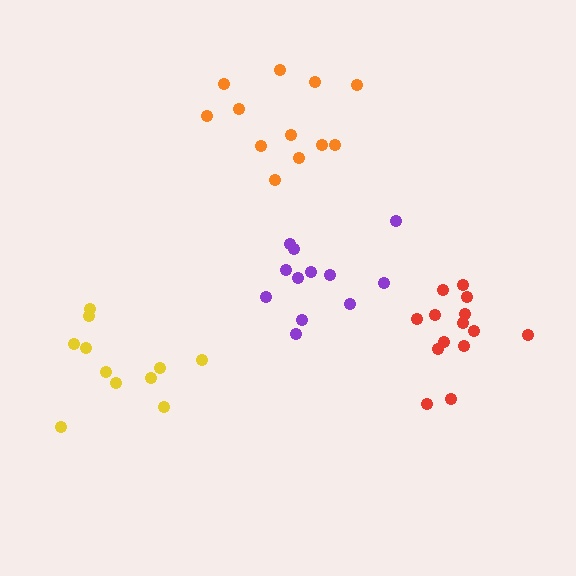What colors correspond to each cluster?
The clusters are colored: yellow, orange, purple, red.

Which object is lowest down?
The yellow cluster is bottommost.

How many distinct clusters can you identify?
There are 4 distinct clusters.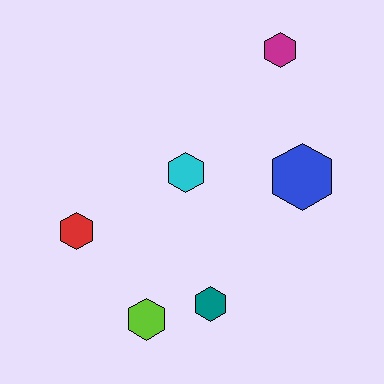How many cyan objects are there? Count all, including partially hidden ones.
There is 1 cyan object.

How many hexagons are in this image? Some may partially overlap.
There are 6 hexagons.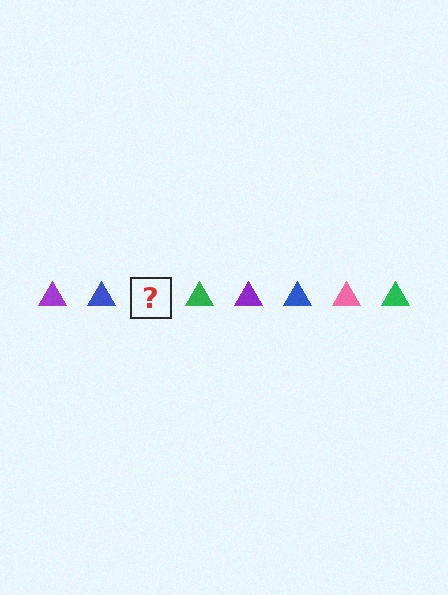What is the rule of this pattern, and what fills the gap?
The rule is that the pattern cycles through purple, blue, pink, green triangles. The gap should be filled with a pink triangle.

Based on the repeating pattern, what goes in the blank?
The blank should be a pink triangle.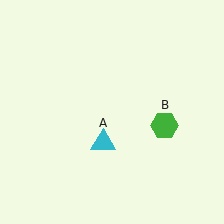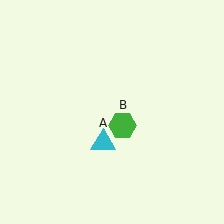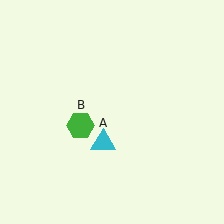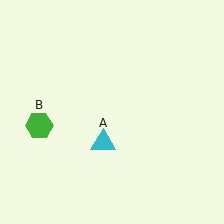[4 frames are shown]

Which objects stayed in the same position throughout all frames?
Cyan triangle (object A) remained stationary.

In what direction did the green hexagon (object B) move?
The green hexagon (object B) moved left.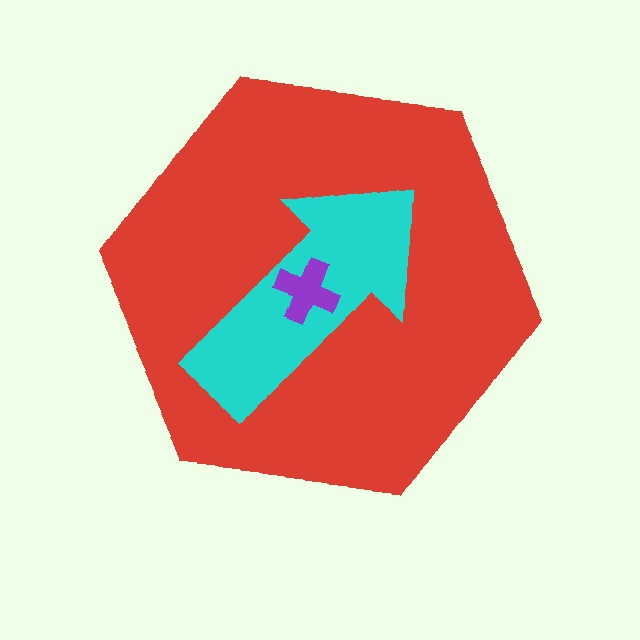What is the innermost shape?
The purple cross.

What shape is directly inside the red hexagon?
The cyan arrow.